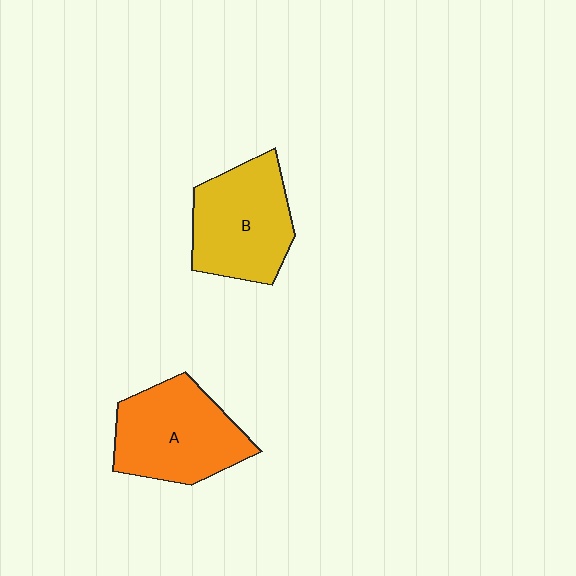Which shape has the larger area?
Shape A (orange).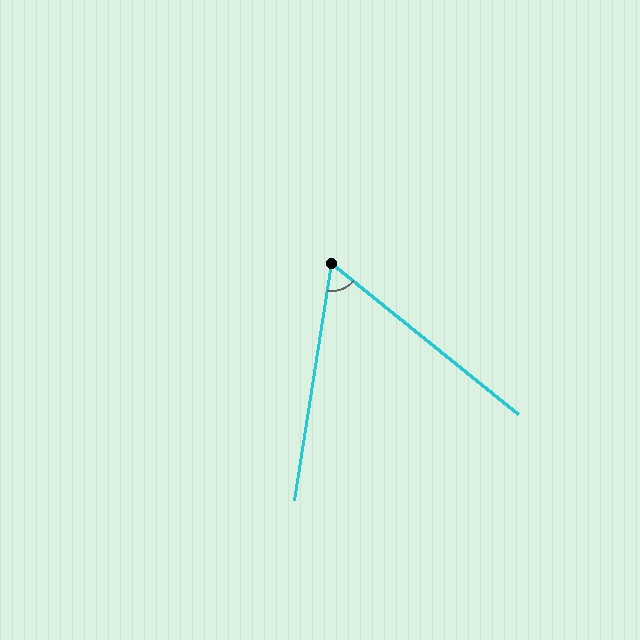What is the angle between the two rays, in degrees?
Approximately 60 degrees.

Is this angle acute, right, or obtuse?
It is acute.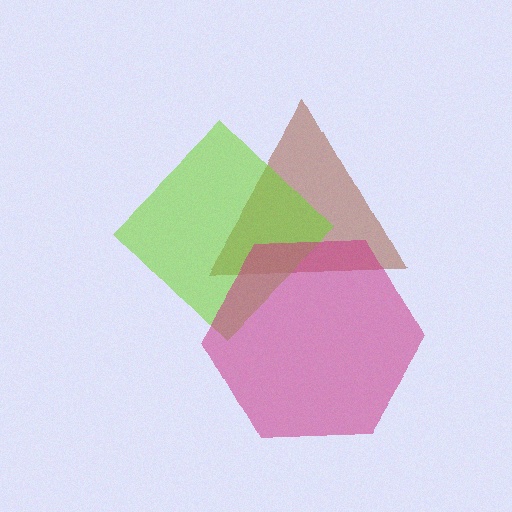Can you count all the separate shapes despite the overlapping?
Yes, there are 3 separate shapes.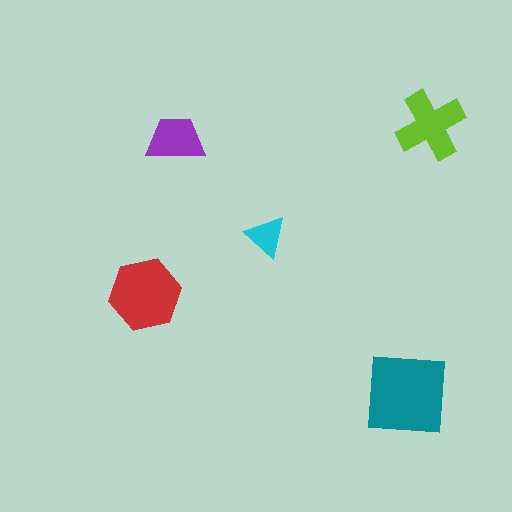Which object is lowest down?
The teal square is bottommost.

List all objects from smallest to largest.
The cyan triangle, the purple trapezoid, the lime cross, the red hexagon, the teal square.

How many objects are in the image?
There are 5 objects in the image.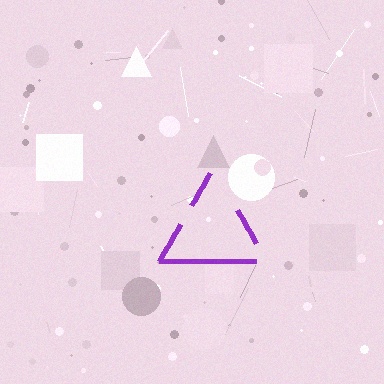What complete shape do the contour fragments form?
The contour fragments form a triangle.